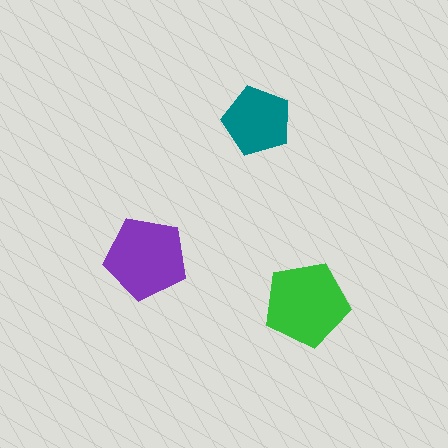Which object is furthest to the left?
The purple pentagon is leftmost.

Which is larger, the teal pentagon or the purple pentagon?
The purple one.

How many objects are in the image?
There are 3 objects in the image.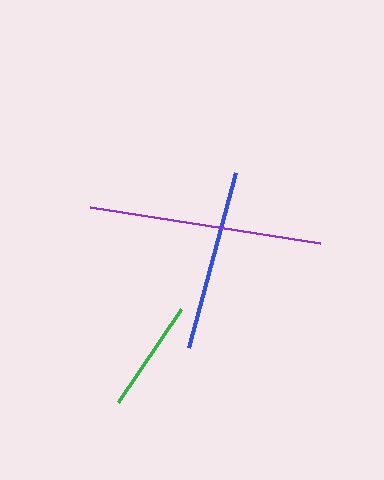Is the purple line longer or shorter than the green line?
The purple line is longer than the green line.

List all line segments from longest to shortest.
From longest to shortest: purple, blue, green.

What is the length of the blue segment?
The blue segment is approximately 181 pixels long.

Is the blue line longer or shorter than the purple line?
The purple line is longer than the blue line.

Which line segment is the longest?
The purple line is the longest at approximately 233 pixels.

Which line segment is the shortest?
The green line is the shortest at approximately 113 pixels.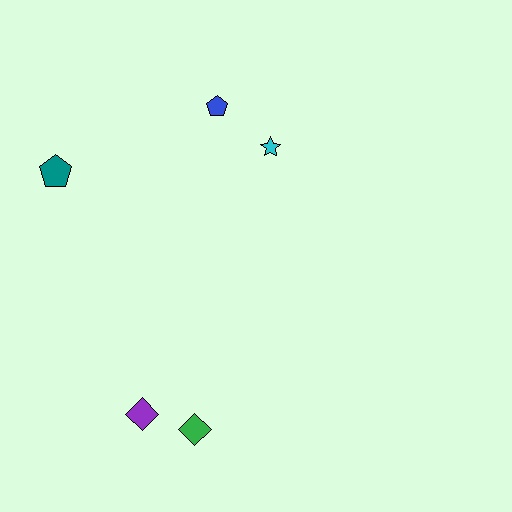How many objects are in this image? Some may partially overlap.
There are 5 objects.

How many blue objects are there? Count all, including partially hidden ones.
There is 1 blue object.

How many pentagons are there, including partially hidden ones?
There are 2 pentagons.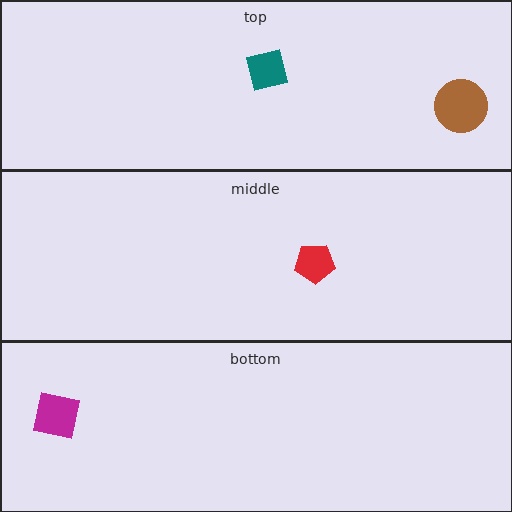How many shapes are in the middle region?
1.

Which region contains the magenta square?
The bottom region.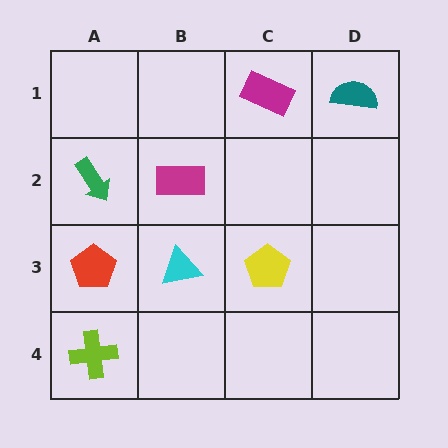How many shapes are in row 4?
1 shape.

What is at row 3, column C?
A yellow pentagon.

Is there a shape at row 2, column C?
No, that cell is empty.